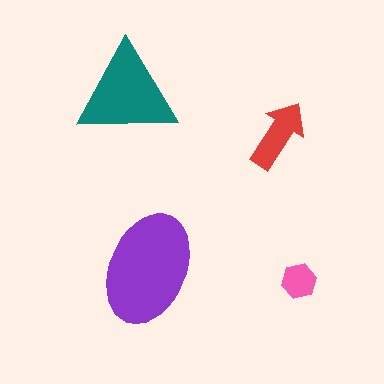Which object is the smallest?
The pink hexagon.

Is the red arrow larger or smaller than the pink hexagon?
Larger.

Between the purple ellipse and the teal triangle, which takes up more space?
The purple ellipse.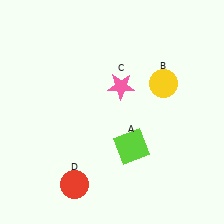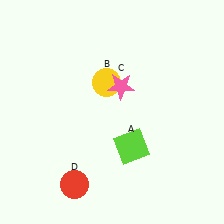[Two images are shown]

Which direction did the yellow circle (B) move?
The yellow circle (B) moved left.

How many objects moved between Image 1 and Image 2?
1 object moved between the two images.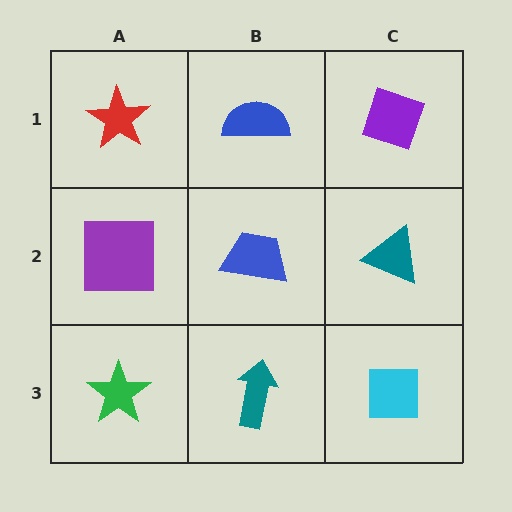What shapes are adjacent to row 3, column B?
A blue trapezoid (row 2, column B), a green star (row 3, column A), a cyan square (row 3, column C).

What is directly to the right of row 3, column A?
A teal arrow.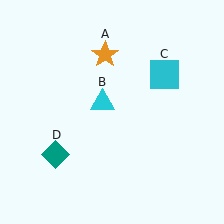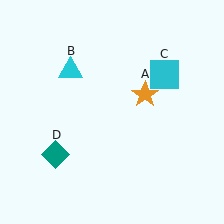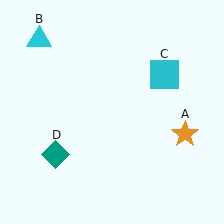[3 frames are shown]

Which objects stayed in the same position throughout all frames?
Cyan square (object C) and teal diamond (object D) remained stationary.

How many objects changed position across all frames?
2 objects changed position: orange star (object A), cyan triangle (object B).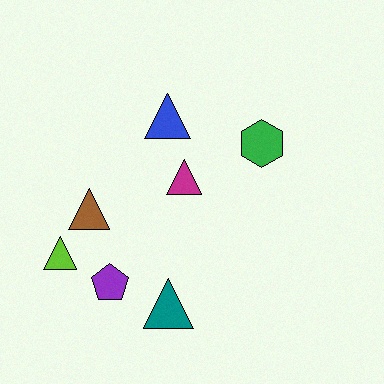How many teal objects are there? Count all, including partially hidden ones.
There is 1 teal object.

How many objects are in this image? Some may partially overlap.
There are 7 objects.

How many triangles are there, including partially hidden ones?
There are 5 triangles.